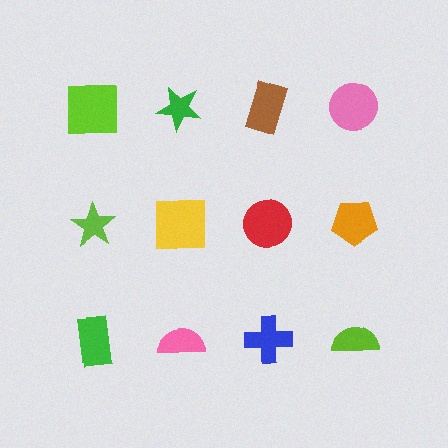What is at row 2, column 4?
An orange pentagon.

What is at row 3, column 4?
A lime semicircle.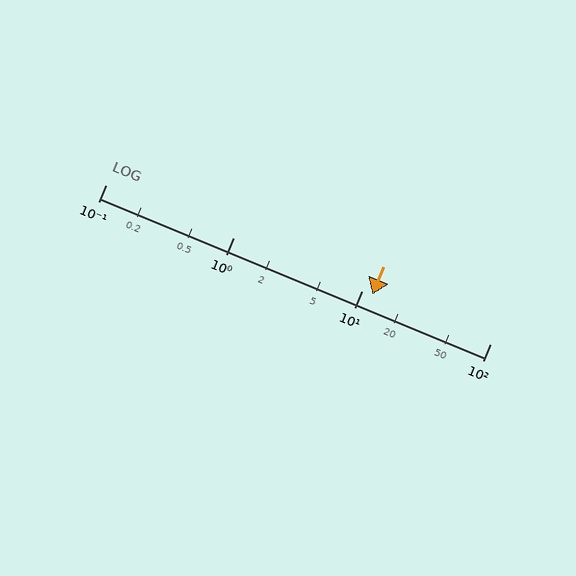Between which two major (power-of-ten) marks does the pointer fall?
The pointer is between 10 and 100.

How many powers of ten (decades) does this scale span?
The scale spans 3 decades, from 0.1 to 100.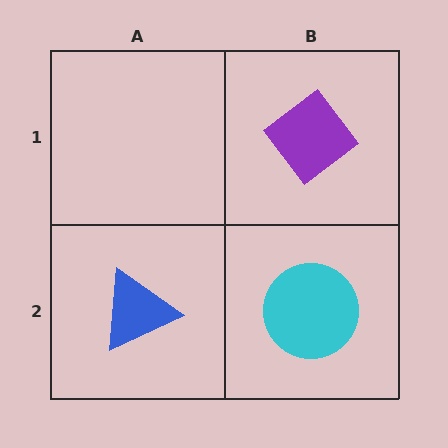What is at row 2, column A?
A blue triangle.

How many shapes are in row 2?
2 shapes.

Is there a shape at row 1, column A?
No, that cell is empty.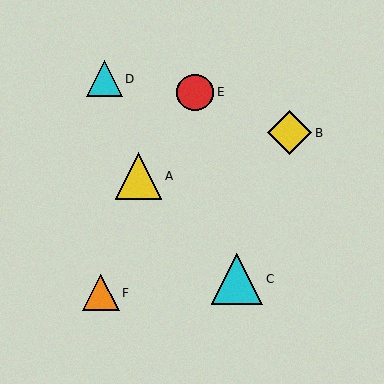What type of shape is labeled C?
Shape C is a cyan triangle.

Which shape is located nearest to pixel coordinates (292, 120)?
The yellow diamond (labeled B) at (290, 133) is nearest to that location.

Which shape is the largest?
The cyan triangle (labeled C) is the largest.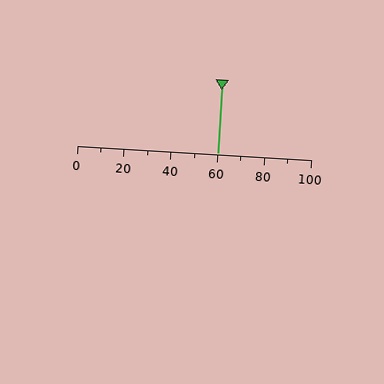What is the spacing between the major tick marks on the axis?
The major ticks are spaced 20 apart.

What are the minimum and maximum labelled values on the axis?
The axis runs from 0 to 100.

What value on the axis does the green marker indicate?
The marker indicates approximately 60.